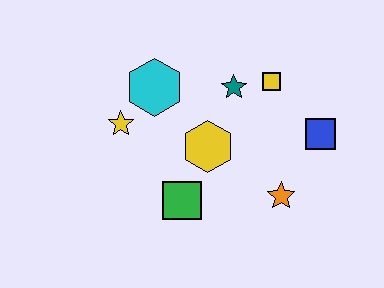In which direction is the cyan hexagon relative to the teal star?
The cyan hexagon is to the left of the teal star.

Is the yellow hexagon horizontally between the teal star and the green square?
Yes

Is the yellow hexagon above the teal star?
No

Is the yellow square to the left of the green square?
No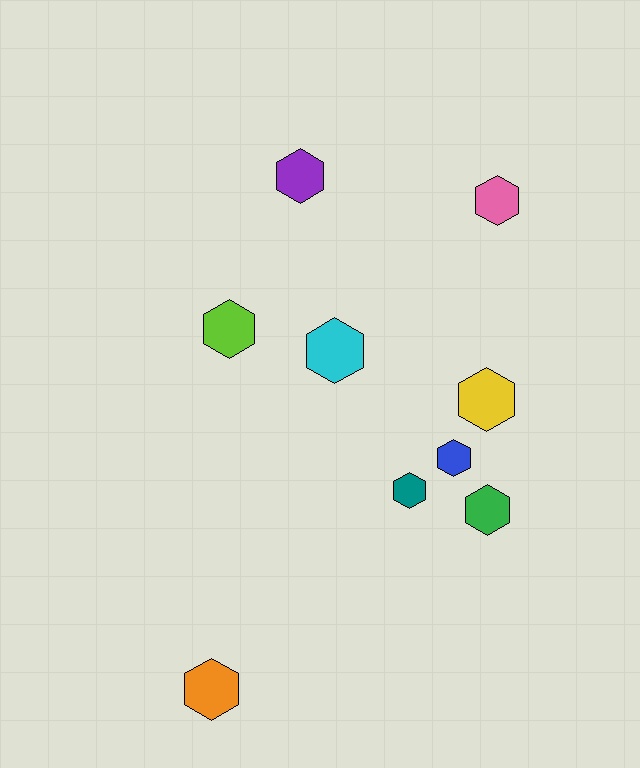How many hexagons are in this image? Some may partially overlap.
There are 9 hexagons.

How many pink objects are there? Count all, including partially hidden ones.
There is 1 pink object.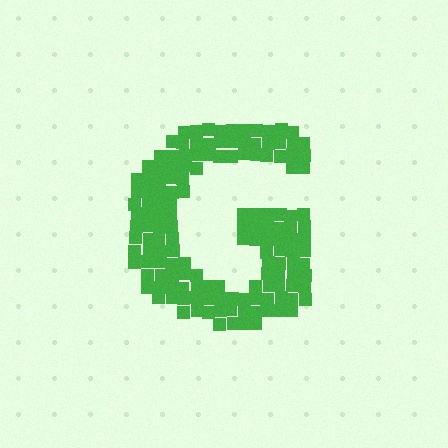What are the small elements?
The small elements are squares.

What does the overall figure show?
The overall figure shows the letter G.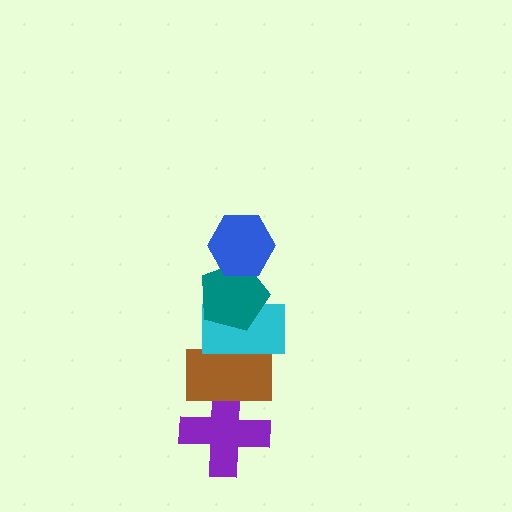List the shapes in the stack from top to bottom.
From top to bottom: the blue hexagon, the teal pentagon, the cyan rectangle, the brown rectangle, the purple cross.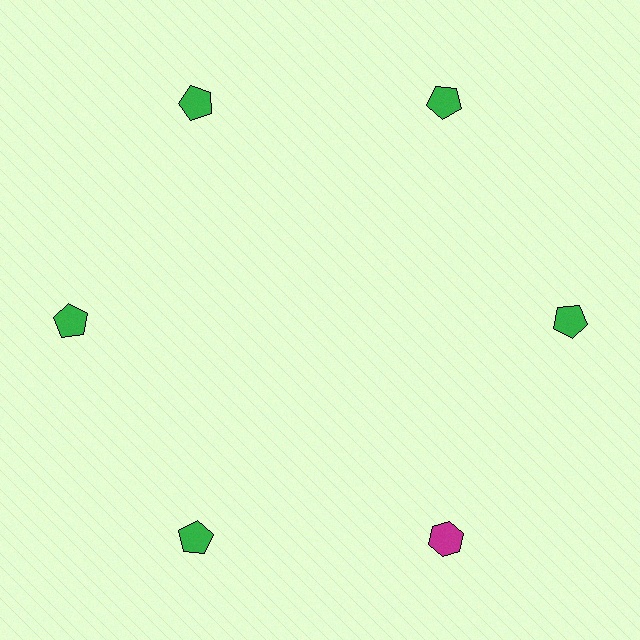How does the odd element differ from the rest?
It differs in both color (magenta instead of green) and shape (hexagon instead of pentagon).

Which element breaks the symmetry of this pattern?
The magenta hexagon at roughly the 5 o'clock position breaks the symmetry. All other shapes are green pentagons.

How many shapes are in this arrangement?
There are 6 shapes arranged in a ring pattern.